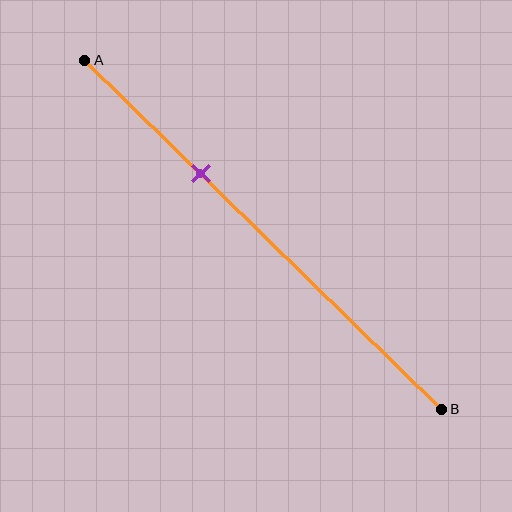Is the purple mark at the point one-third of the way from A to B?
Yes, the mark is approximately at the one-third point.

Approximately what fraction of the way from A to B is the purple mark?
The purple mark is approximately 35% of the way from A to B.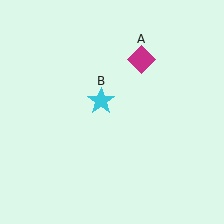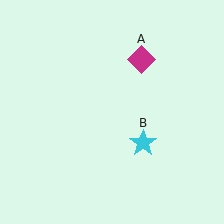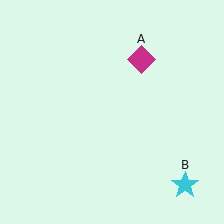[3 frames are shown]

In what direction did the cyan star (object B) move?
The cyan star (object B) moved down and to the right.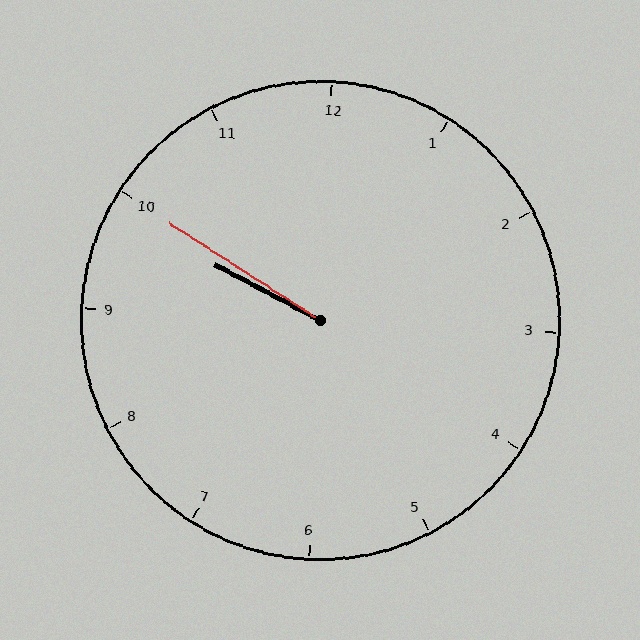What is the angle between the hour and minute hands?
Approximately 5 degrees.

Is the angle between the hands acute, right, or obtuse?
It is acute.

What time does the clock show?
9:50.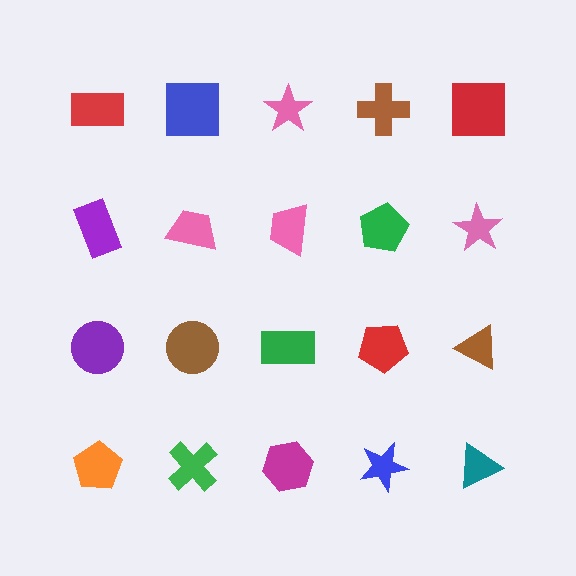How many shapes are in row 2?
5 shapes.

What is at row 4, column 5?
A teal triangle.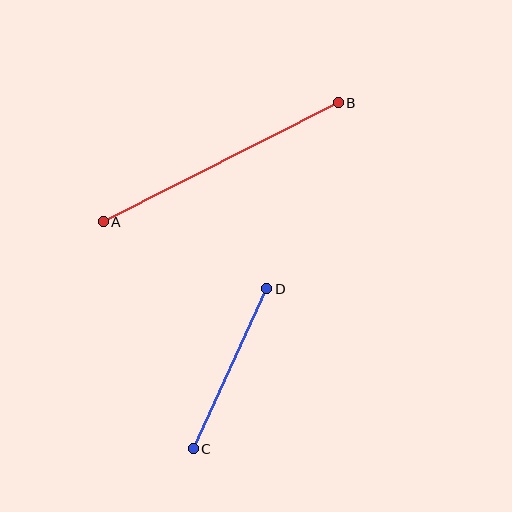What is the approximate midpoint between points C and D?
The midpoint is at approximately (230, 369) pixels.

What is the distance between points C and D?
The distance is approximately 176 pixels.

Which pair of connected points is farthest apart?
Points A and B are farthest apart.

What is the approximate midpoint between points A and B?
The midpoint is at approximately (221, 162) pixels.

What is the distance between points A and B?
The distance is approximately 263 pixels.